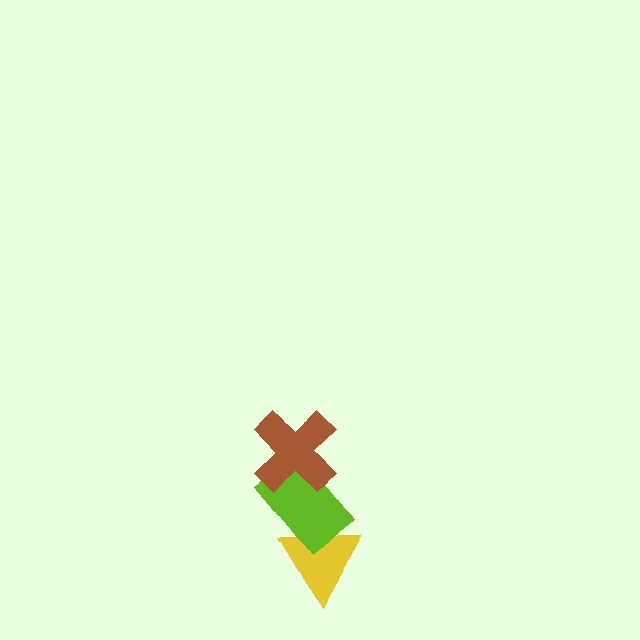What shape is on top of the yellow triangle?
The lime rectangle is on top of the yellow triangle.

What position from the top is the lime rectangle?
The lime rectangle is 2nd from the top.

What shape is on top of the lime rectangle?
The brown cross is on top of the lime rectangle.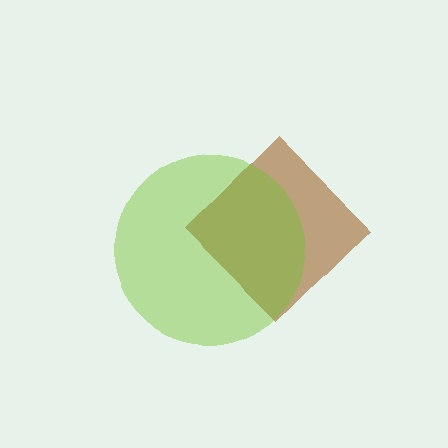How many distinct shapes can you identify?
There are 2 distinct shapes: a brown diamond, a lime circle.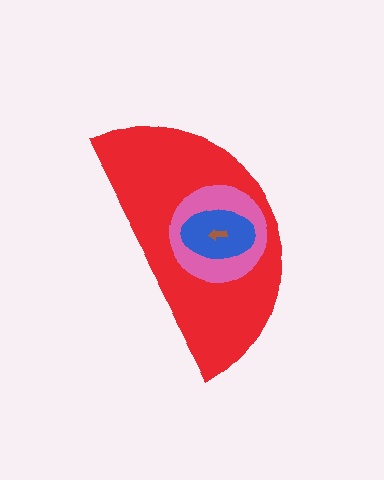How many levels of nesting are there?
4.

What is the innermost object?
The brown arrow.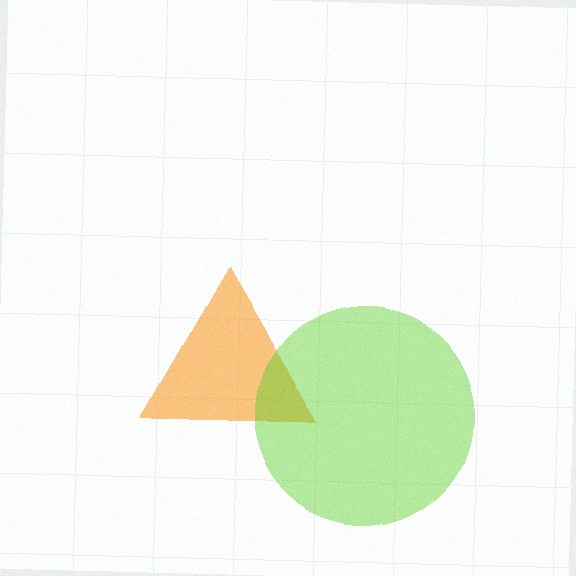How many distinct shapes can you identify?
There are 2 distinct shapes: an orange triangle, a lime circle.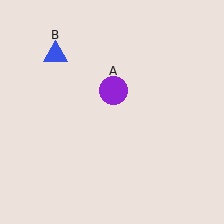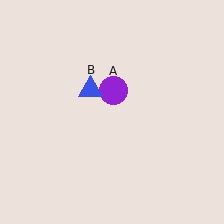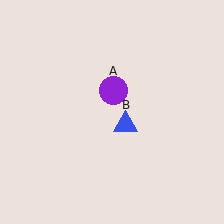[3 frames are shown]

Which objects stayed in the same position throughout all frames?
Purple circle (object A) remained stationary.